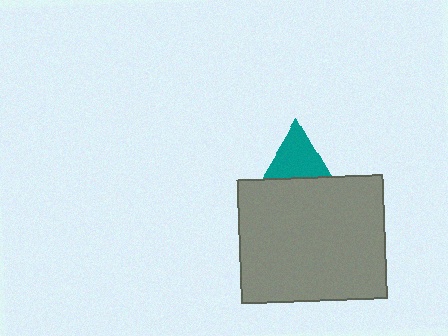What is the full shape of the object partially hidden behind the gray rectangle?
The partially hidden object is a teal triangle.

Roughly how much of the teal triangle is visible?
About half of it is visible (roughly 59%).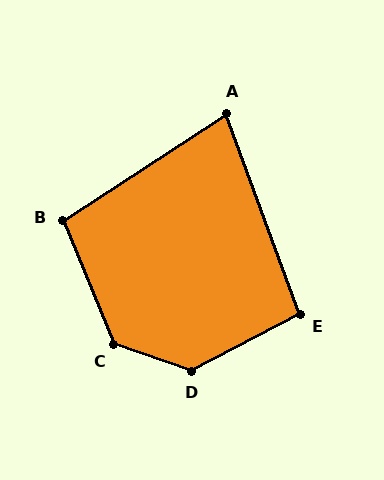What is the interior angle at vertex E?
Approximately 97 degrees (obtuse).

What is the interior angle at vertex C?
Approximately 131 degrees (obtuse).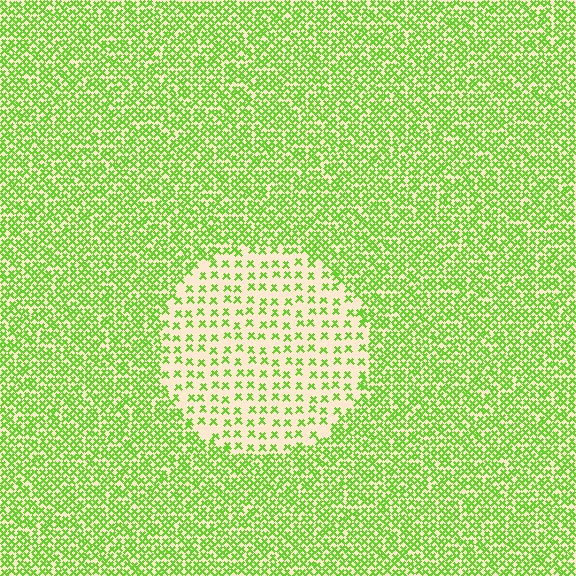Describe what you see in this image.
The image contains small lime elements arranged at two different densities. A circle-shaped region is visible where the elements are less densely packed than the surrounding area.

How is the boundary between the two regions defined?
The boundary is defined by a change in element density (approximately 2.5x ratio). All elements are the same color, size, and shape.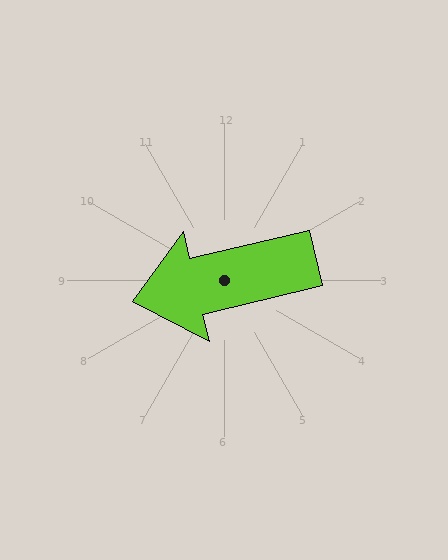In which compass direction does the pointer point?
West.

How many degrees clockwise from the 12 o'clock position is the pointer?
Approximately 257 degrees.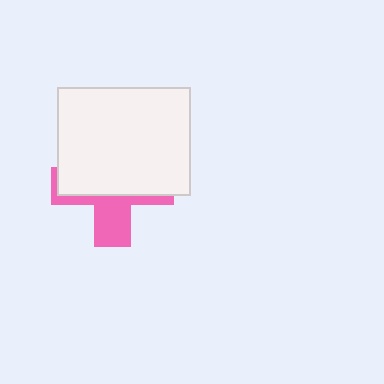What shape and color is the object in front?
The object in front is a white rectangle.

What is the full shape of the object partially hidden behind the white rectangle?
The partially hidden object is a pink cross.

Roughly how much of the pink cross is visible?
A small part of it is visible (roughly 38%).